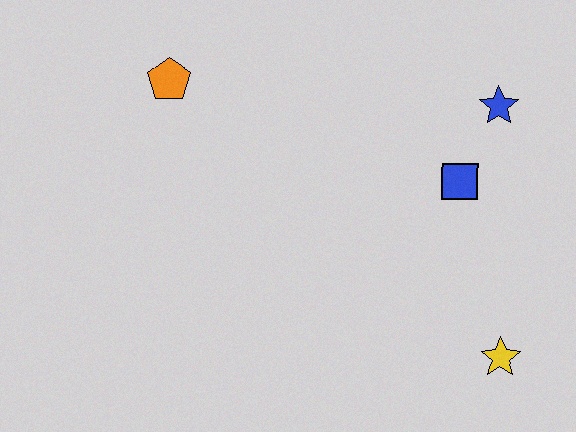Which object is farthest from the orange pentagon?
The yellow star is farthest from the orange pentagon.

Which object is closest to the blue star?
The blue square is closest to the blue star.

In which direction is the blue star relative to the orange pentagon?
The blue star is to the right of the orange pentagon.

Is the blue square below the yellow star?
No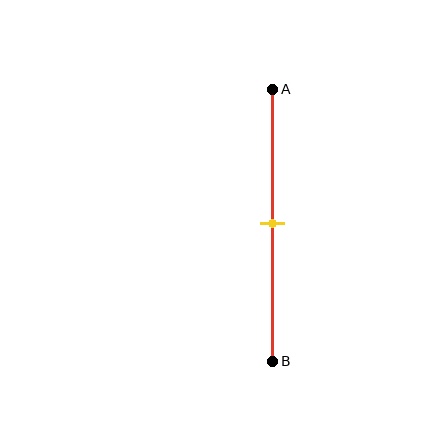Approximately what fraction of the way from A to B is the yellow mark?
The yellow mark is approximately 50% of the way from A to B.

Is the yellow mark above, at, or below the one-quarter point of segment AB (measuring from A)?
The yellow mark is below the one-quarter point of segment AB.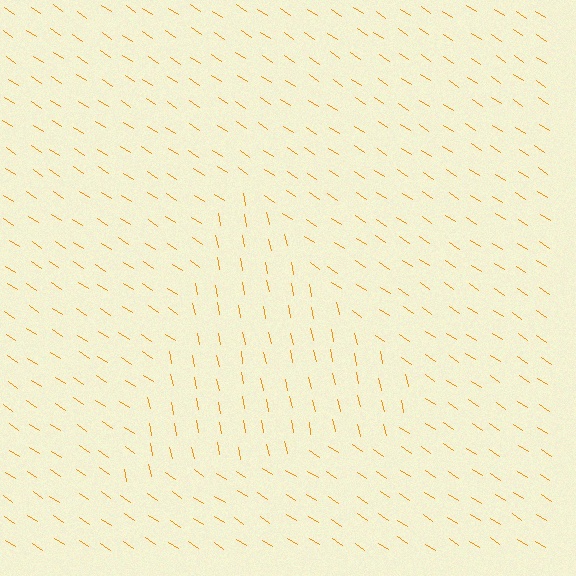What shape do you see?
I see a triangle.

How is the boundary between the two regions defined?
The boundary is defined purely by a change in line orientation (approximately 45 degrees difference). All lines are the same color and thickness.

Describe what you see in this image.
The image is filled with small orange line segments. A triangle region in the image has lines oriented differently from the surrounding lines, creating a visible texture boundary.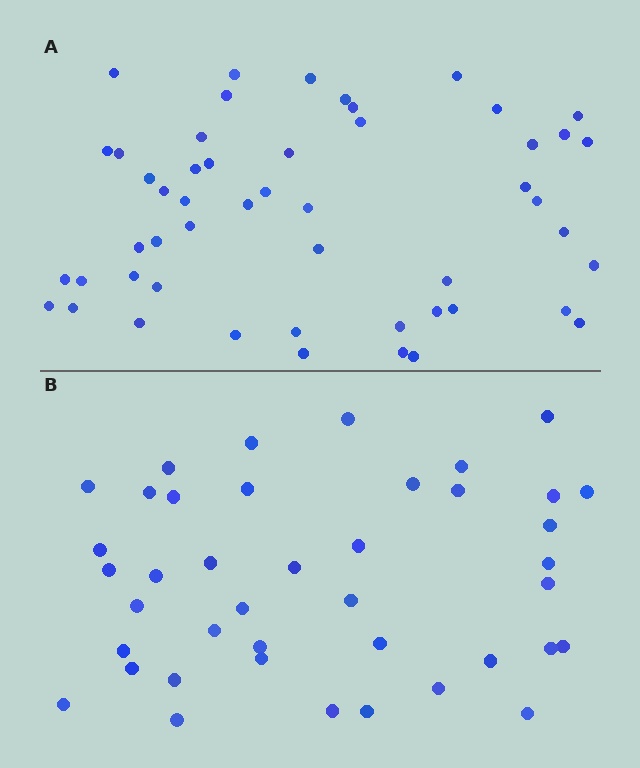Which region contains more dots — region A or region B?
Region A (the top region) has more dots.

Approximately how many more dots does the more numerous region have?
Region A has roughly 10 or so more dots than region B.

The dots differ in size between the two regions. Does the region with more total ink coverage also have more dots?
No. Region B has more total ink coverage because its dots are larger, but region A actually contains more individual dots. Total area can be misleading — the number of items is what matters here.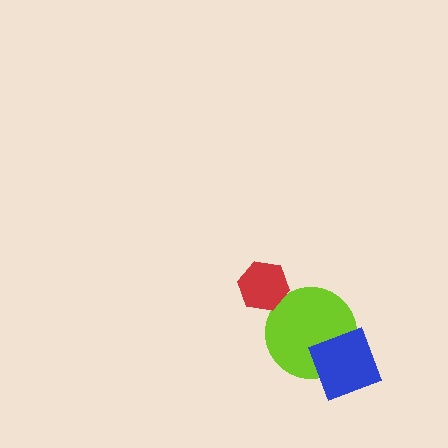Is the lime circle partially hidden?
Yes, it is partially covered by another shape.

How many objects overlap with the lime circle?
1 object overlaps with the lime circle.